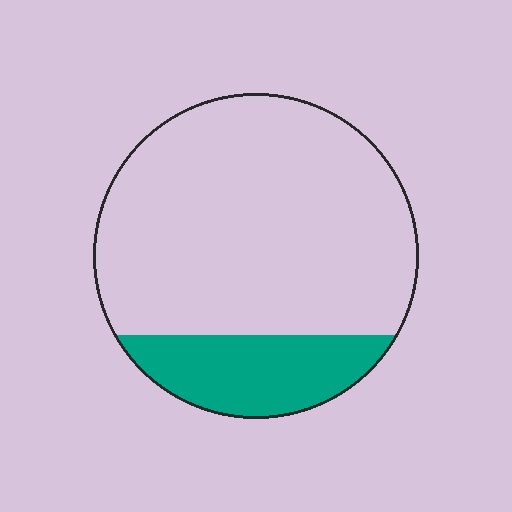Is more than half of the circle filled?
No.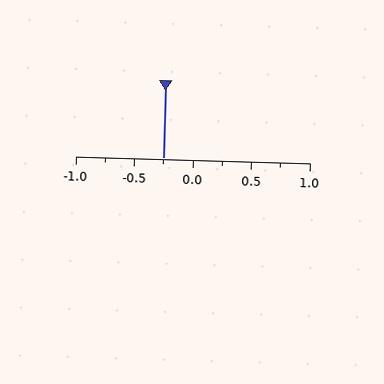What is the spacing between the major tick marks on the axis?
The major ticks are spaced 0.5 apart.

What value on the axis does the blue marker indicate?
The marker indicates approximately -0.25.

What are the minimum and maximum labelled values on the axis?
The axis runs from -1.0 to 1.0.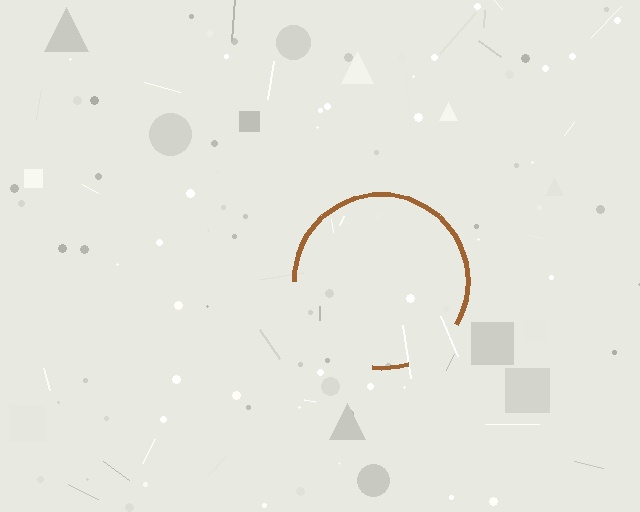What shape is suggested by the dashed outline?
The dashed outline suggests a circle.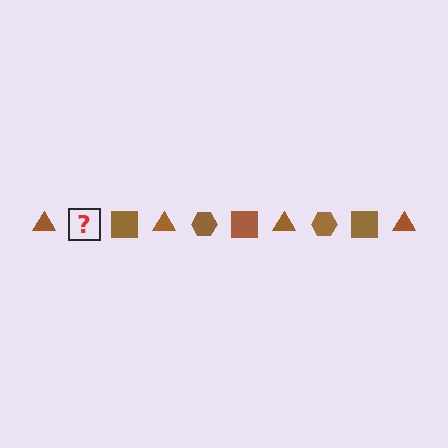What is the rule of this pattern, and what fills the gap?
The rule is that the pattern cycles through triangle, hexagon, square shapes in brown. The gap should be filled with a brown hexagon.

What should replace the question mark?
The question mark should be replaced with a brown hexagon.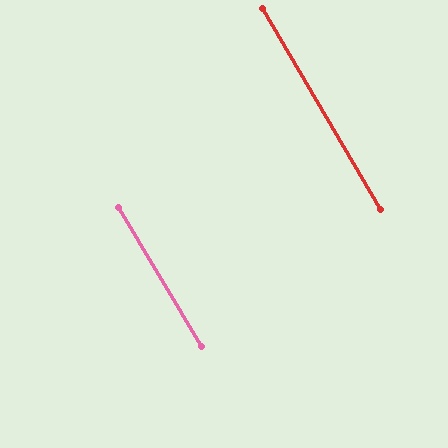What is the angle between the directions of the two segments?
Approximately 1 degree.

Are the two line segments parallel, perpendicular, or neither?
Parallel — their directions differ by only 0.6°.